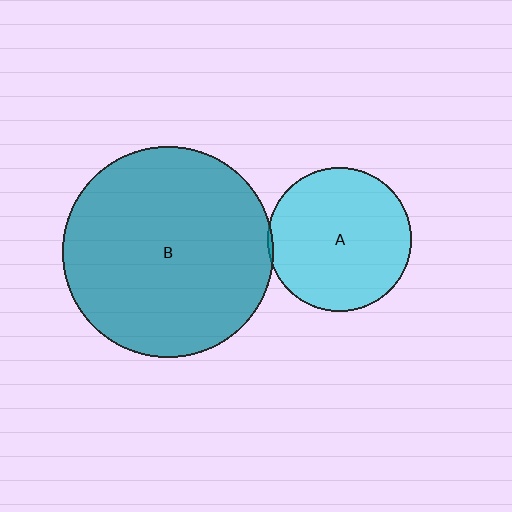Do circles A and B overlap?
Yes.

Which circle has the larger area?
Circle B (teal).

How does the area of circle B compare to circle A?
Approximately 2.1 times.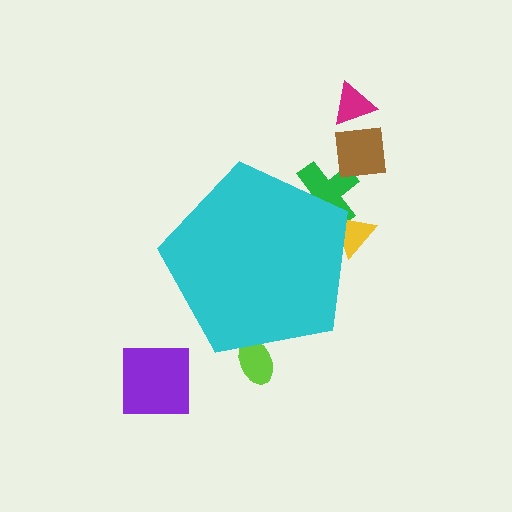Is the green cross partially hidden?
Yes, the green cross is partially hidden behind the cyan pentagon.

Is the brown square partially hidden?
No, the brown square is fully visible.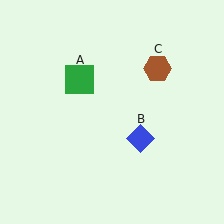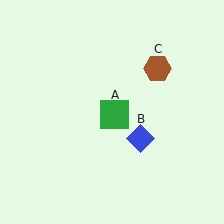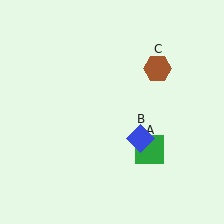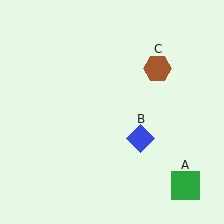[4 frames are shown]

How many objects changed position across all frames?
1 object changed position: green square (object A).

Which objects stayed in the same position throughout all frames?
Blue diamond (object B) and brown hexagon (object C) remained stationary.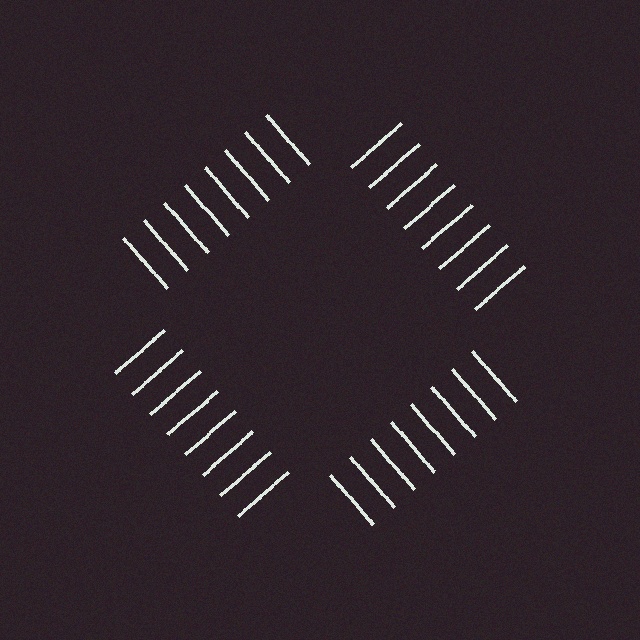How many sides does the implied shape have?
4 sides — the line-ends trace a square.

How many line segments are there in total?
32 — 8 along each of the 4 edges.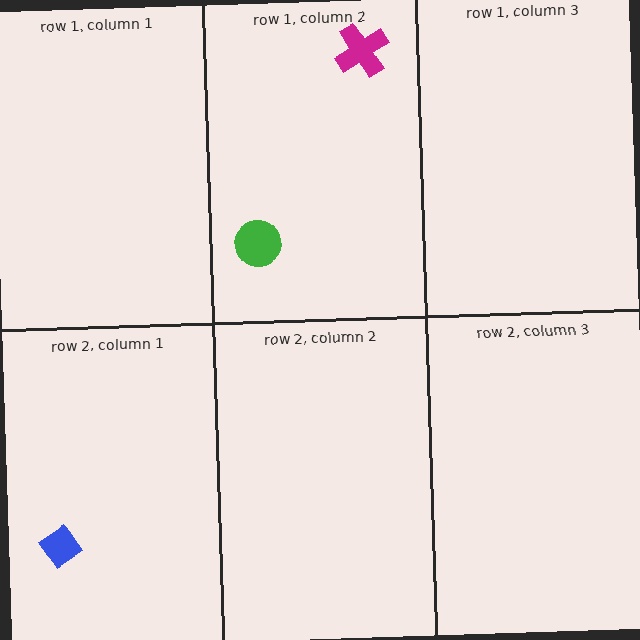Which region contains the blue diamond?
The row 2, column 1 region.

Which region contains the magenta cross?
The row 1, column 2 region.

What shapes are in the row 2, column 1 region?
The blue diamond.